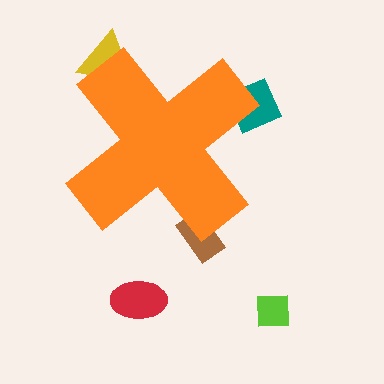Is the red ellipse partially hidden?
No, the red ellipse is fully visible.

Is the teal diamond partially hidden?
Yes, the teal diamond is partially hidden behind the orange cross.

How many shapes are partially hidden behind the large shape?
3 shapes are partially hidden.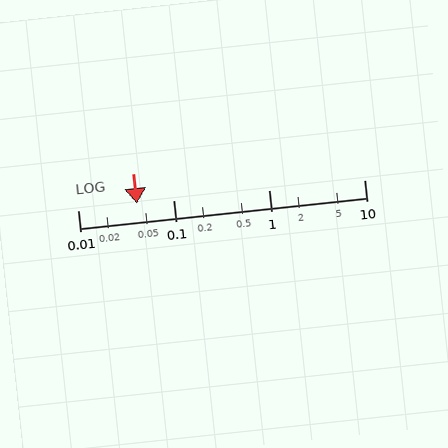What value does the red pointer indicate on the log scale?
The pointer indicates approximately 0.042.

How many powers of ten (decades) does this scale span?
The scale spans 3 decades, from 0.01 to 10.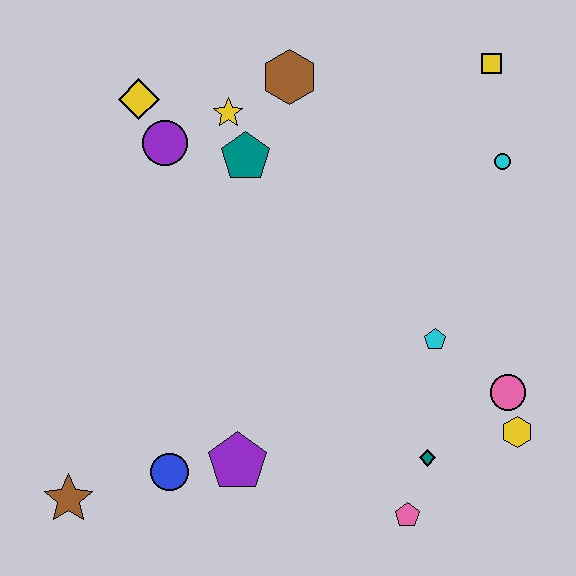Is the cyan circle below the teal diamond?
No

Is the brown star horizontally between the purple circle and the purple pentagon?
No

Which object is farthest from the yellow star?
The pink pentagon is farthest from the yellow star.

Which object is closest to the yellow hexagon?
The pink circle is closest to the yellow hexagon.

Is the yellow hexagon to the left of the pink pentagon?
No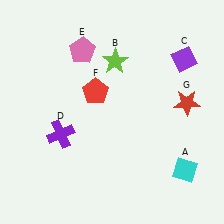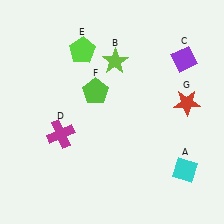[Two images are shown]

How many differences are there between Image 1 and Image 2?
There are 3 differences between the two images.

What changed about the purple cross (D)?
In Image 1, D is purple. In Image 2, it changed to magenta.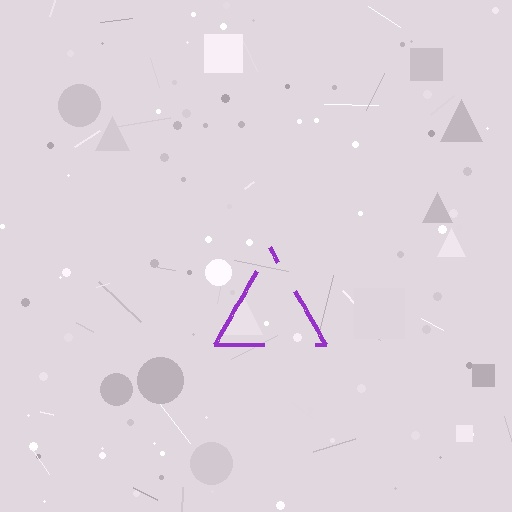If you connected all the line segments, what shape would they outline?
They would outline a triangle.